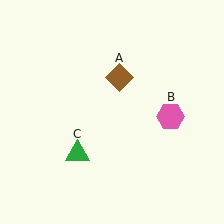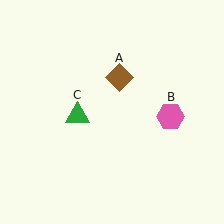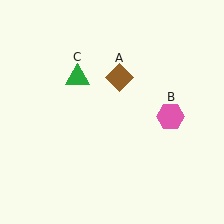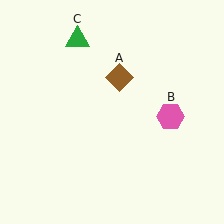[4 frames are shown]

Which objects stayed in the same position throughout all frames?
Brown diamond (object A) and pink hexagon (object B) remained stationary.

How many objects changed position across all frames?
1 object changed position: green triangle (object C).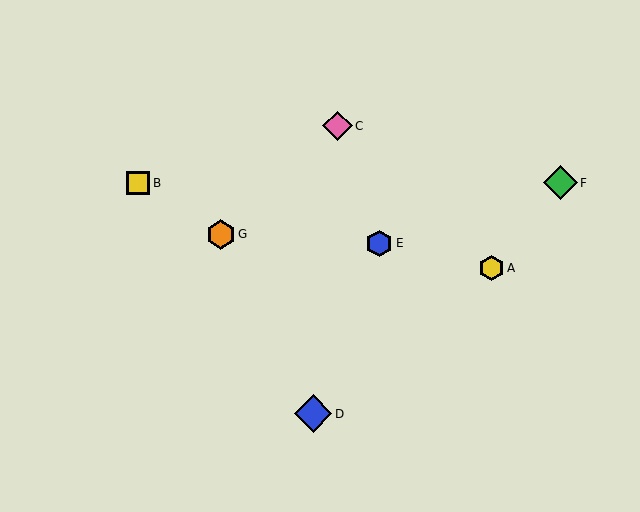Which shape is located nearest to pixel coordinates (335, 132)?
The pink diamond (labeled C) at (338, 126) is nearest to that location.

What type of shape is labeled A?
Shape A is a yellow hexagon.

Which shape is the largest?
The blue diamond (labeled D) is the largest.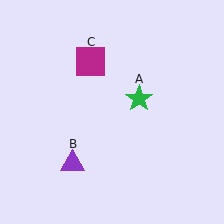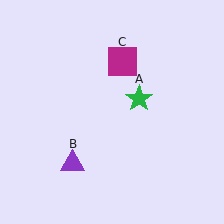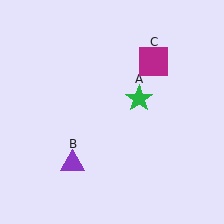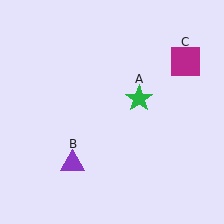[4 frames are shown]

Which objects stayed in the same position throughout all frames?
Green star (object A) and purple triangle (object B) remained stationary.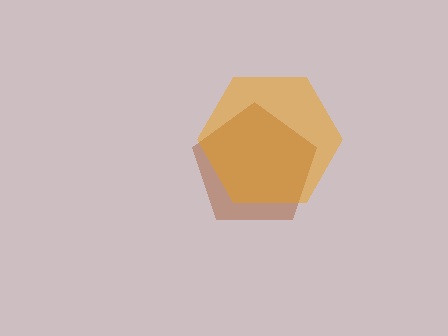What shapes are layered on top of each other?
The layered shapes are: a brown pentagon, an orange hexagon.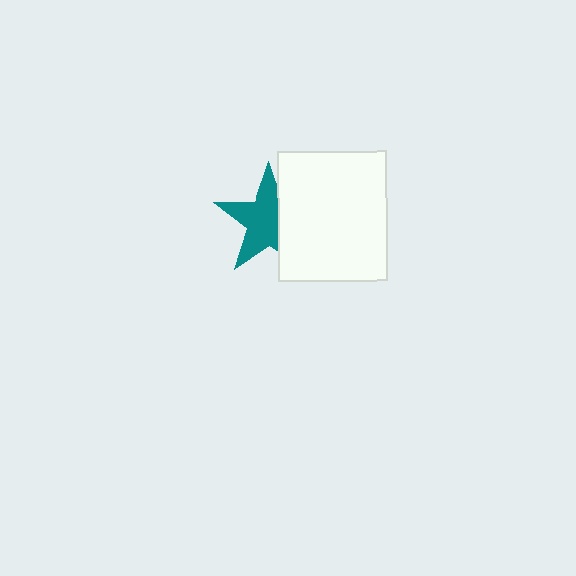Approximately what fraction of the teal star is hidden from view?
Roughly 37% of the teal star is hidden behind the white rectangle.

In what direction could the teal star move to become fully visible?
The teal star could move left. That would shift it out from behind the white rectangle entirely.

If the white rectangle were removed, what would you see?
You would see the complete teal star.